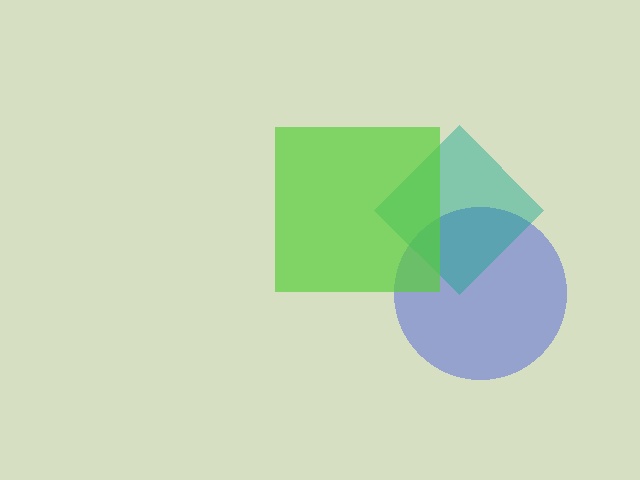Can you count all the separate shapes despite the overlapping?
Yes, there are 3 separate shapes.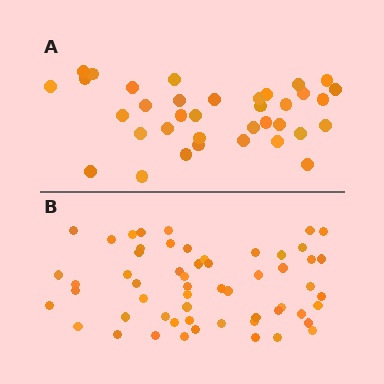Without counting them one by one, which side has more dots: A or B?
Region B (the bottom region) has more dots.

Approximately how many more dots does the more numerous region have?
Region B has approximately 20 more dots than region A.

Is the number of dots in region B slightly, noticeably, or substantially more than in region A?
Region B has substantially more. The ratio is roughly 1.6 to 1.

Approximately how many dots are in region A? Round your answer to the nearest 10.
About 40 dots. (The exact count is 36, which rounds to 40.)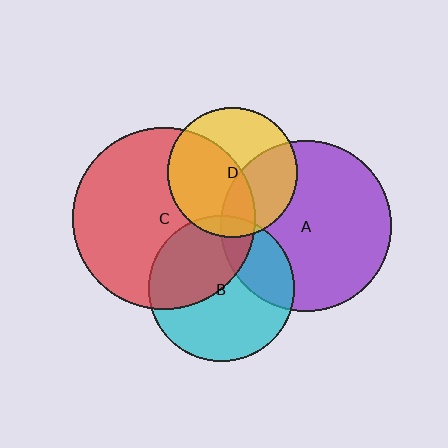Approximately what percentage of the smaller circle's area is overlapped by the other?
Approximately 10%.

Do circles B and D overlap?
Yes.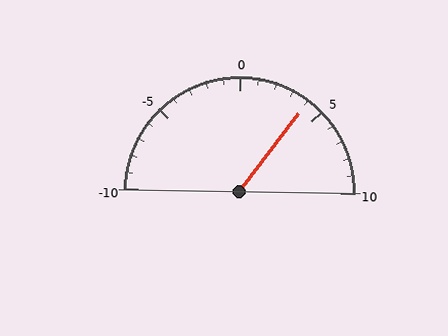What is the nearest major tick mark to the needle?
The nearest major tick mark is 5.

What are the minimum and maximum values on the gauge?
The gauge ranges from -10 to 10.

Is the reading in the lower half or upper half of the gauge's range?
The reading is in the upper half of the range (-10 to 10).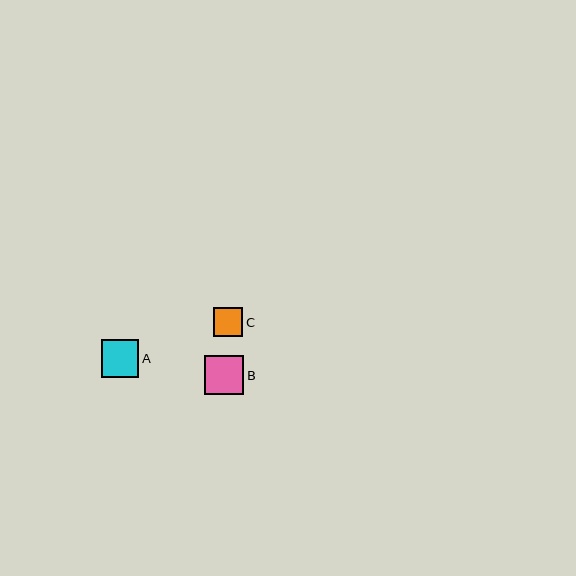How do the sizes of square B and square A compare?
Square B and square A are approximately the same size.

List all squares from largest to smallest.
From largest to smallest: B, A, C.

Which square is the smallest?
Square C is the smallest with a size of approximately 29 pixels.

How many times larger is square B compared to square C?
Square B is approximately 1.3 times the size of square C.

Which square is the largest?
Square B is the largest with a size of approximately 39 pixels.